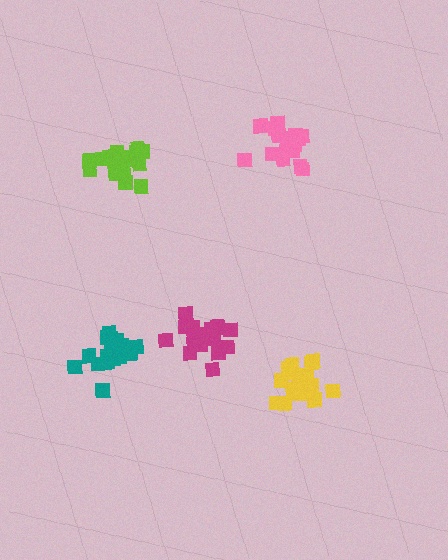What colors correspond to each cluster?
The clusters are colored: magenta, yellow, teal, lime, pink.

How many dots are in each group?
Group 1: 20 dots, Group 2: 21 dots, Group 3: 19 dots, Group 4: 19 dots, Group 5: 17 dots (96 total).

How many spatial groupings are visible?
There are 5 spatial groupings.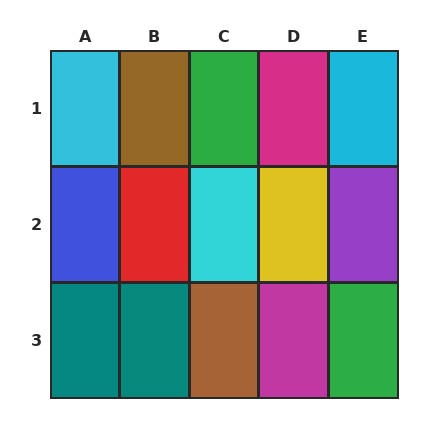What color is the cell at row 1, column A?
Cyan.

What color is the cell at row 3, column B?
Teal.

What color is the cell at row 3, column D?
Magenta.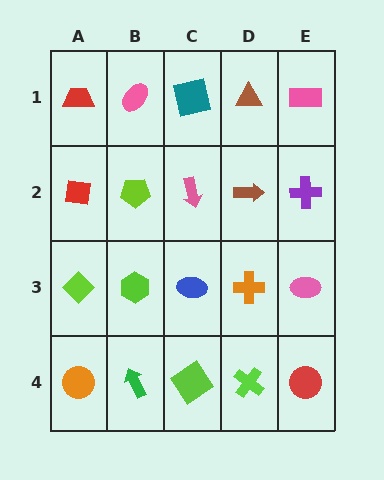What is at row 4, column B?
A green arrow.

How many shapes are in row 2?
5 shapes.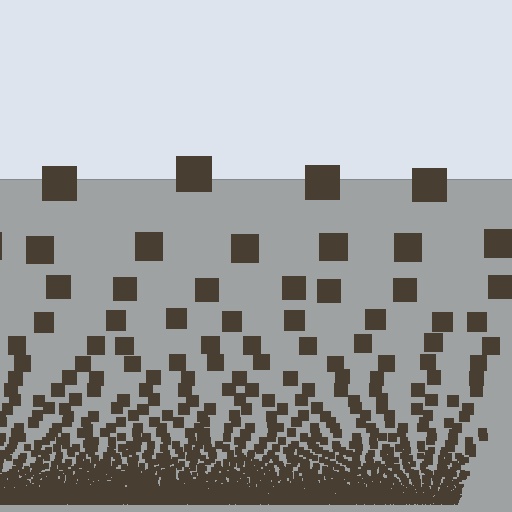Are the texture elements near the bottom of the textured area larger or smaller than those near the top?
Smaller. The gradient is inverted — elements near the bottom are smaller and denser.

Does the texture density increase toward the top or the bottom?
Density increases toward the bottom.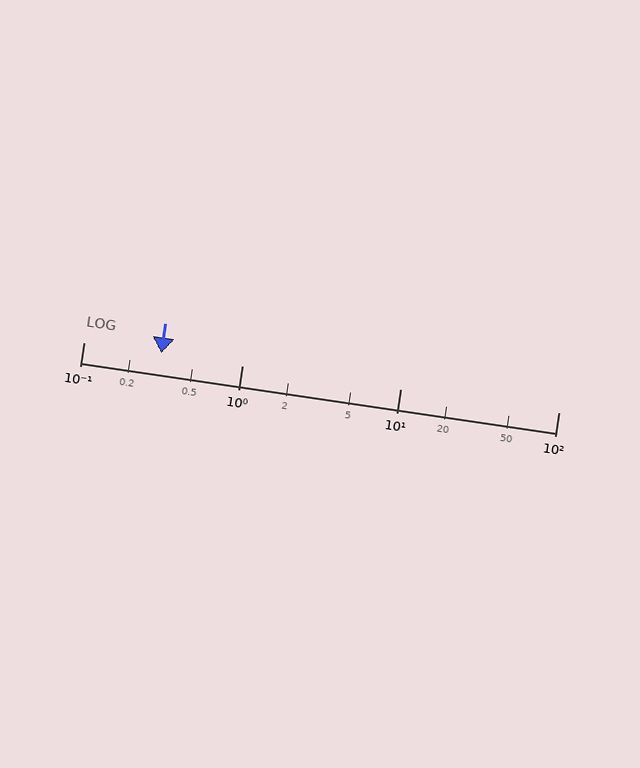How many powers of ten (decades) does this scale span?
The scale spans 3 decades, from 0.1 to 100.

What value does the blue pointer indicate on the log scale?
The pointer indicates approximately 0.31.